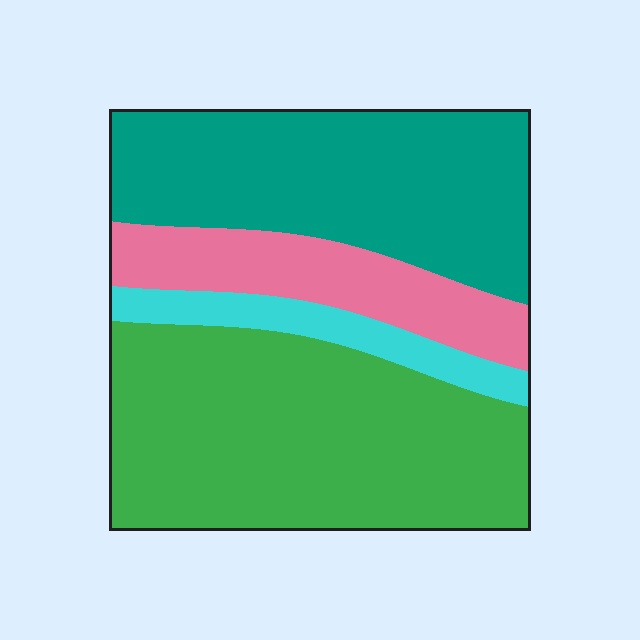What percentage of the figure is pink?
Pink covers 16% of the figure.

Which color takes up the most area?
Green, at roughly 45%.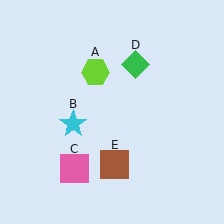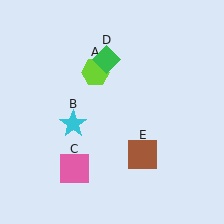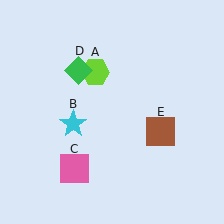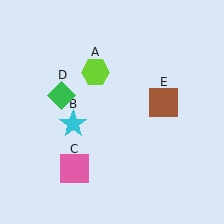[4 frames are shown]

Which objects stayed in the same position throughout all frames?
Lime hexagon (object A) and cyan star (object B) and pink square (object C) remained stationary.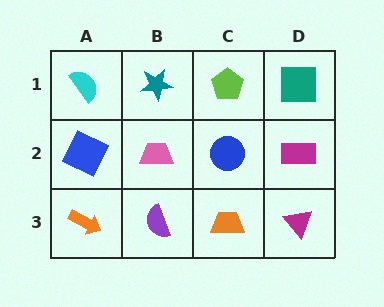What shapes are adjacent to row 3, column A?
A blue square (row 2, column A), a purple semicircle (row 3, column B).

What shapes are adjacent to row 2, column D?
A teal square (row 1, column D), a magenta triangle (row 3, column D), a blue circle (row 2, column C).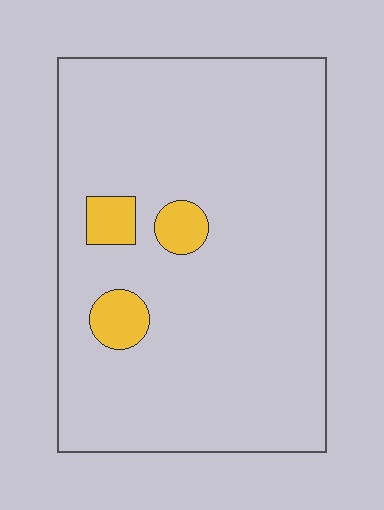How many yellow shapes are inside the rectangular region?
3.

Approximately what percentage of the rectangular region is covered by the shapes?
Approximately 5%.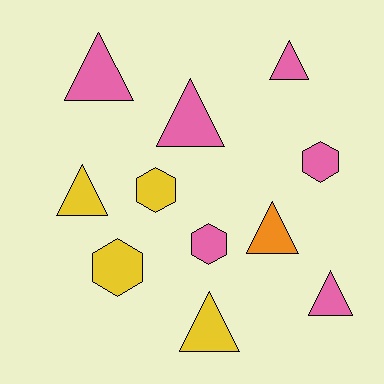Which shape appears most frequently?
Triangle, with 7 objects.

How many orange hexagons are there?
There are no orange hexagons.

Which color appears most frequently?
Pink, with 6 objects.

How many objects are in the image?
There are 11 objects.